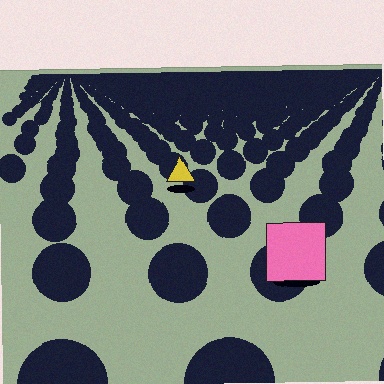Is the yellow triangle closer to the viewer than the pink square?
No. The pink square is closer — you can tell from the texture gradient: the ground texture is coarser near it.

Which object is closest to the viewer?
The pink square is closest. The texture marks near it are larger and more spread out.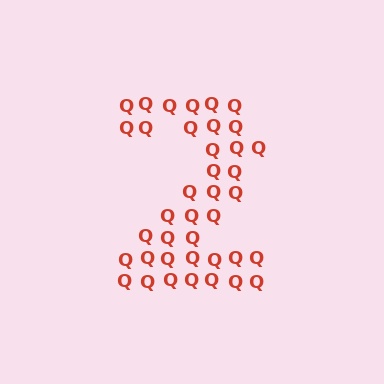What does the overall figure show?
The overall figure shows the digit 2.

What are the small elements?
The small elements are letter Q's.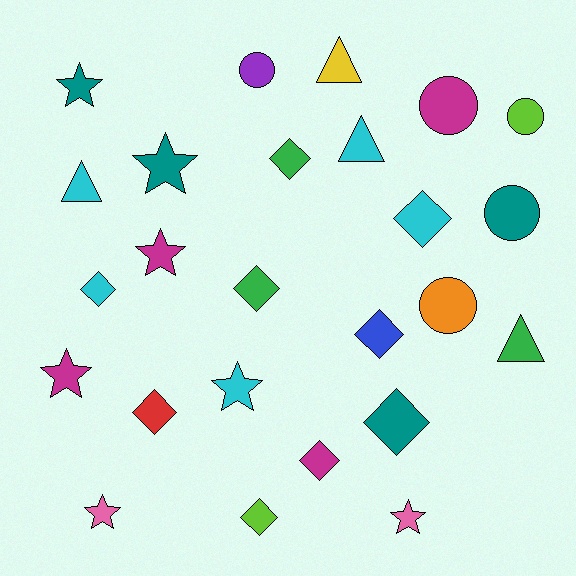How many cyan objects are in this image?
There are 5 cyan objects.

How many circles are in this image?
There are 5 circles.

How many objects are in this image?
There are 25 objects.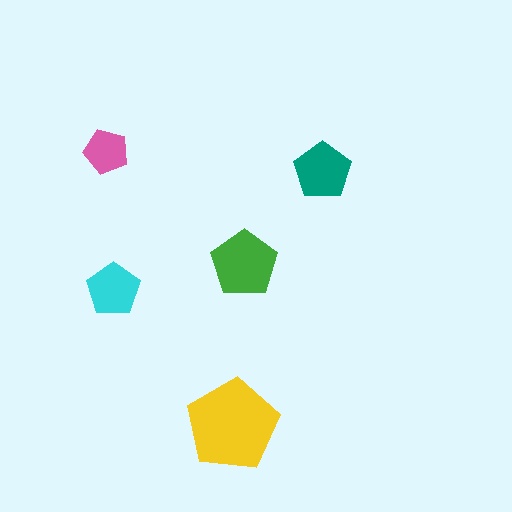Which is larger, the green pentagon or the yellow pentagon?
The yellow one.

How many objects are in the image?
There are 5 objects in the image.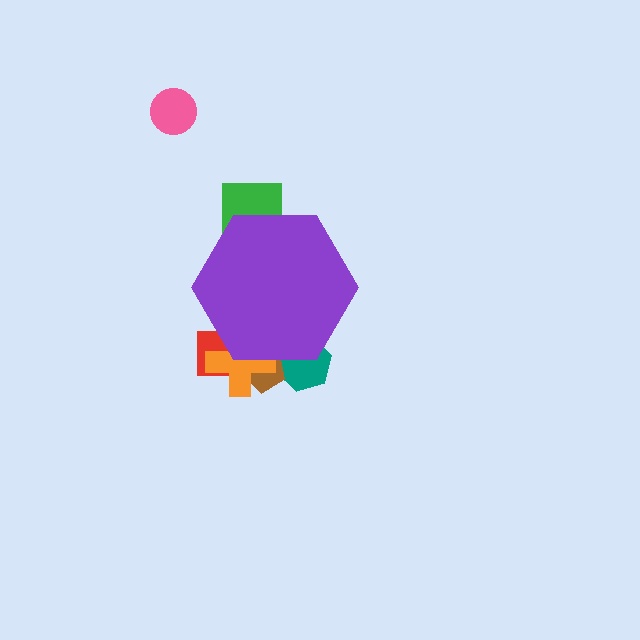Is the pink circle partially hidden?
No, the pink circle is fully visible.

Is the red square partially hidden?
Yes, the red square is partially hidden behind the purple hexagon.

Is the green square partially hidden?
Yes, the green square is partially hidden behind the purple hexagon.